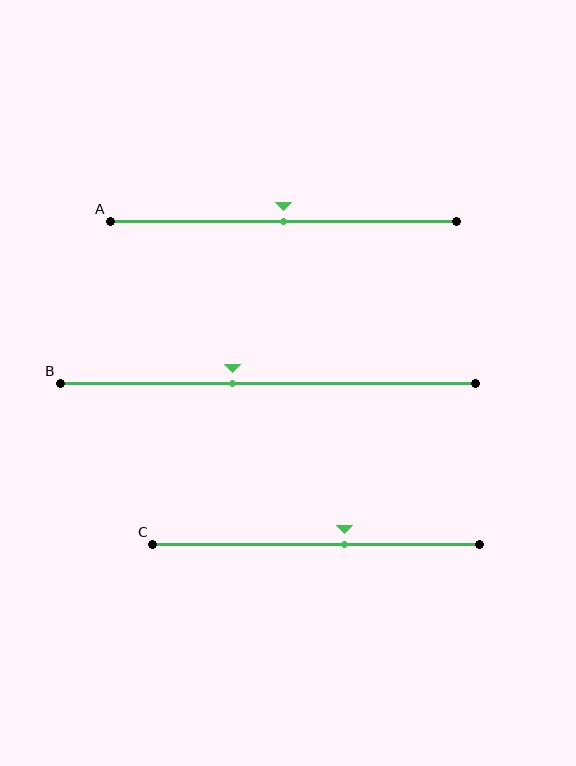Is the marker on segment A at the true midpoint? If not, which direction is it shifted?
Yes, the marker on segment A is at the true midpoint.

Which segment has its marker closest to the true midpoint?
Segment A has its marker closest to the true midpoint.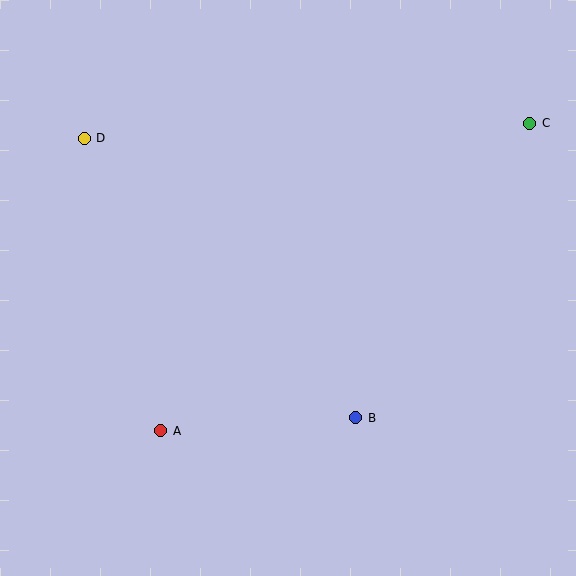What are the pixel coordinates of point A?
Point A is at (161, 431).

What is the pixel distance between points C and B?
The distance between C and B is 342 pixels.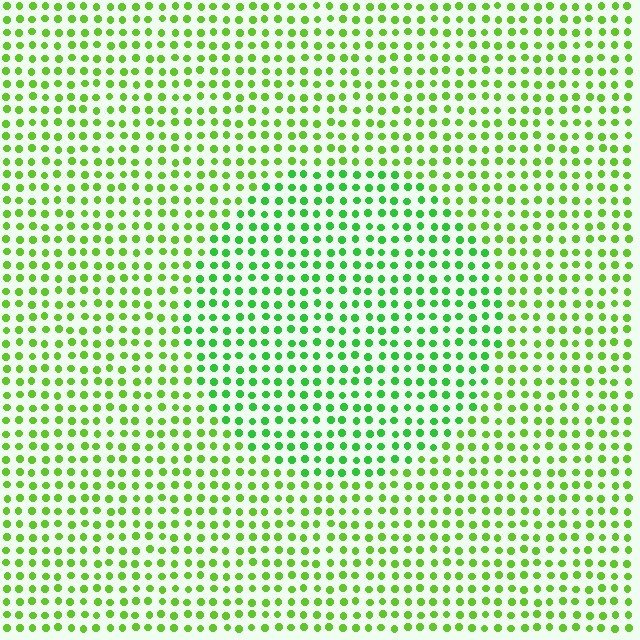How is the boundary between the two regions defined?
The boundary is defined purely by a slight shift in hue (about 25 degrees). Spacing, size, and orientation are identical on both sides.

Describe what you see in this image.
The image is filled with small lime elements in a uniform arrangement. A circle-shaped region is visible where the elements are tinted to a slightly different hue, forming a subtle color boundary.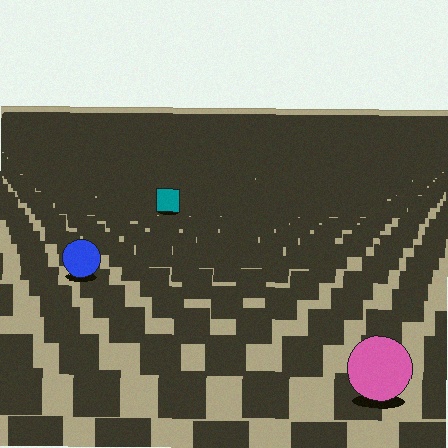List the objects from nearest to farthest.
From nearest to farthest: the pink circle, the blue circle, the teal square.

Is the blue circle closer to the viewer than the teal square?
Yes. The blue circle is closer — you can tell from the texture gradient: the ground texture is coarser near it.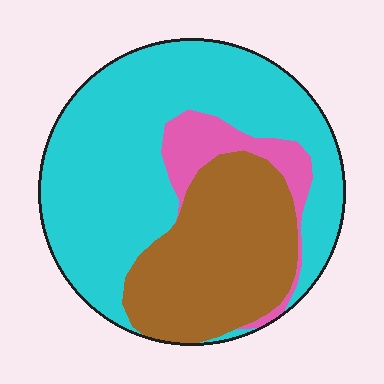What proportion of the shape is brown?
Brown takes up about one third (1/3) of the shape.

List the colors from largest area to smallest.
From largest to smallest: cyan, brown, pink.